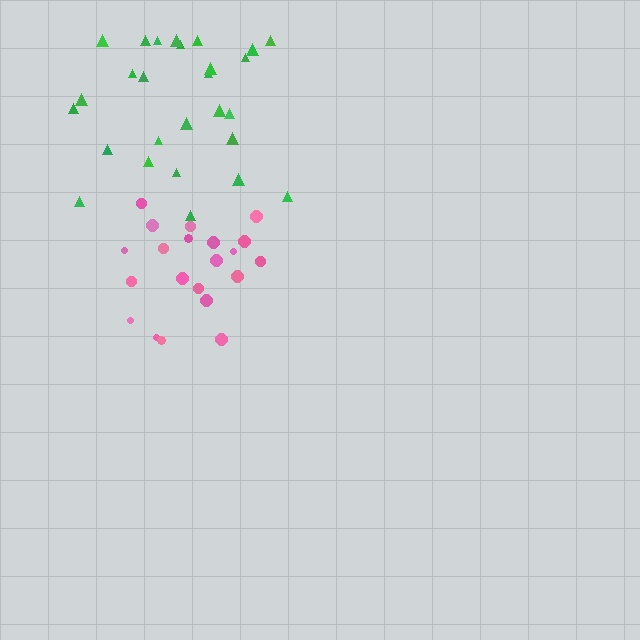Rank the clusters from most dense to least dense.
pink, green.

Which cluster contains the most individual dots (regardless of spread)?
Green (27).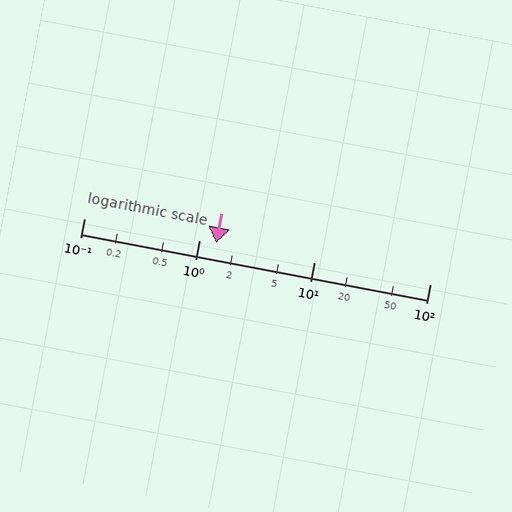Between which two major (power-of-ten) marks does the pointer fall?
The pointer is between 1 and 10.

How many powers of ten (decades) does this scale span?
The scale spans 3 decades, from 0.1 to 100.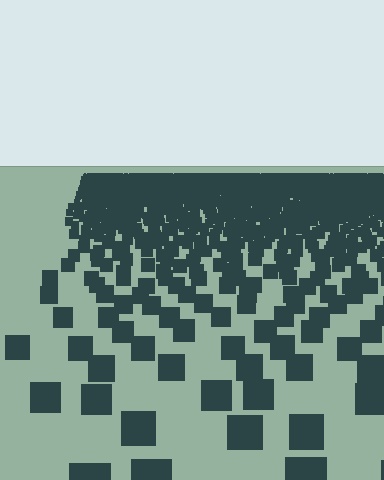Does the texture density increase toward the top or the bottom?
Density increases toward the top.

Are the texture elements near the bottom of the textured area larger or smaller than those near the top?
Larger. Near the bottom, elements are closer to the viewer and appear at a bigger on-screen size.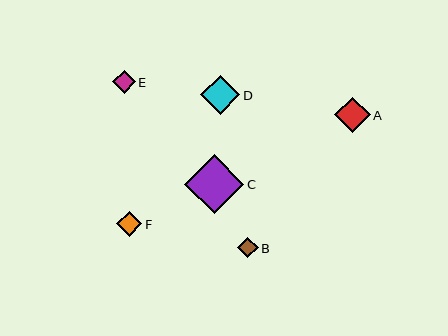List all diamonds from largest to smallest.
From largest to smallest: C, D, A, F, E, B.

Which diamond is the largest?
Diamond C is the largest with a size of approximately 59 pixels.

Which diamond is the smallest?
Diamond B is the smallest with a size of approximately 20 pixels.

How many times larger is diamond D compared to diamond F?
Diamond D is approximately 1.5 times the size of diamond F.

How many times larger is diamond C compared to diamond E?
Diamond C is approximately 2.6 times the size of diamond E.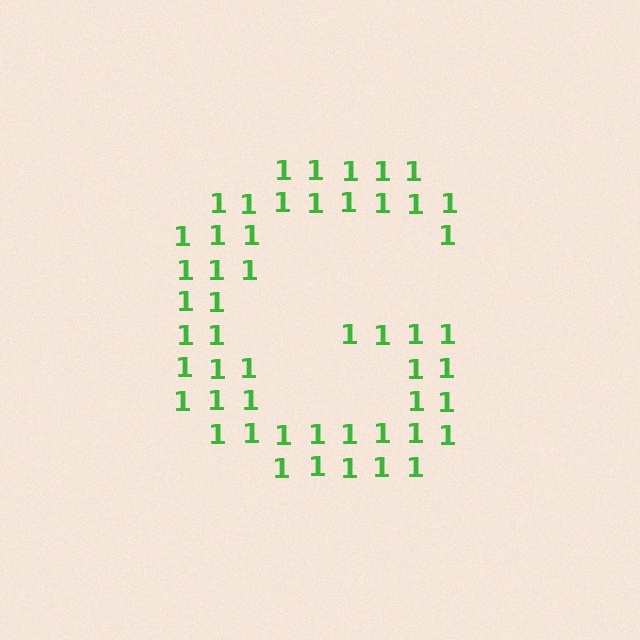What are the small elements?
The small elements are digit 1's.